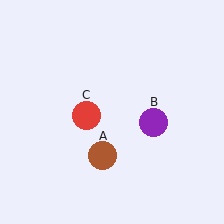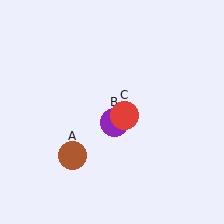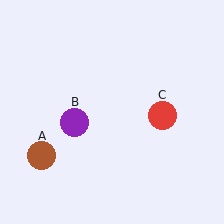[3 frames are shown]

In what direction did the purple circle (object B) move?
The purple circle (object B) moved left.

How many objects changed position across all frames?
3 objects changed position: brown circle (object A), purple circle (object B), red circle (object C).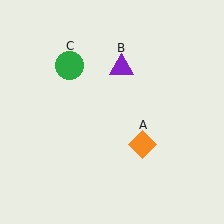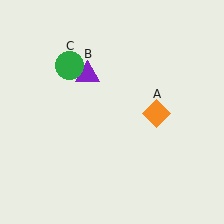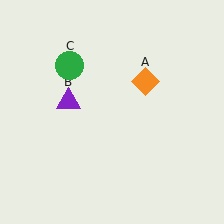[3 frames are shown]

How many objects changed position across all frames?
2 objects changed position: orange diamond (object A), purple triangle (object B).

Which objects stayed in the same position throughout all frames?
Green circle (object C) remained stationary.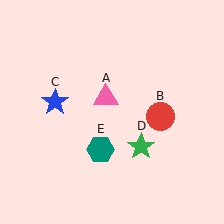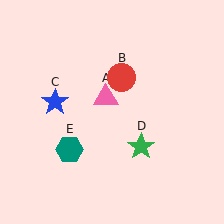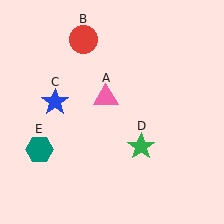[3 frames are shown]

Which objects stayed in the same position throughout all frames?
Pink triangle (object A) and blue star (object C) and green star (object D) remained stationary.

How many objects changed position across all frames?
2 objects changed position: red circle (object B), teal hexagon (object E).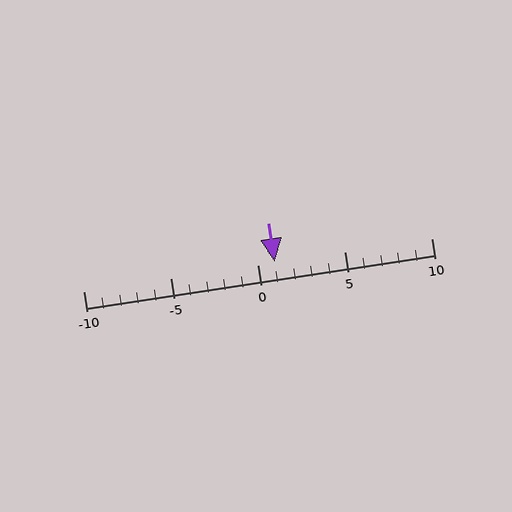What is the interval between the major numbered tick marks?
The major tick marks are spaced 5 units apart.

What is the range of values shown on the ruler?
The ruler shows values from -10 to 10.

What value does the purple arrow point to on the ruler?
The purple arrow points to approximately 1.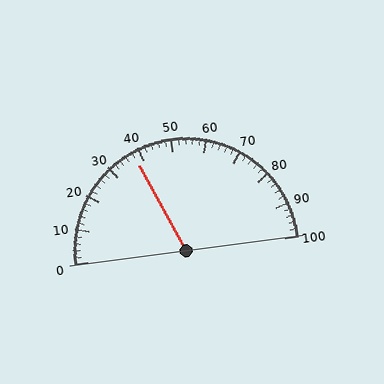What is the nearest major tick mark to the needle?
The nearest major tick mark is 40.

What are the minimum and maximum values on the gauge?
The gauge ranges from 0 to 100.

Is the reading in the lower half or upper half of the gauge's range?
The reading is in the lower half of the range (0 to 100).